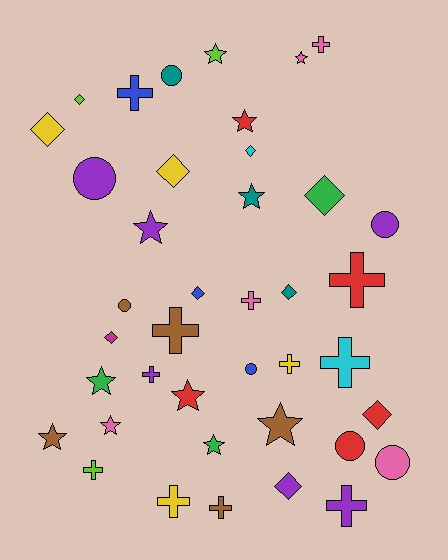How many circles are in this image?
There are 7 circles.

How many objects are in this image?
There are 40 objects.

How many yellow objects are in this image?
There are 4 yellow objects.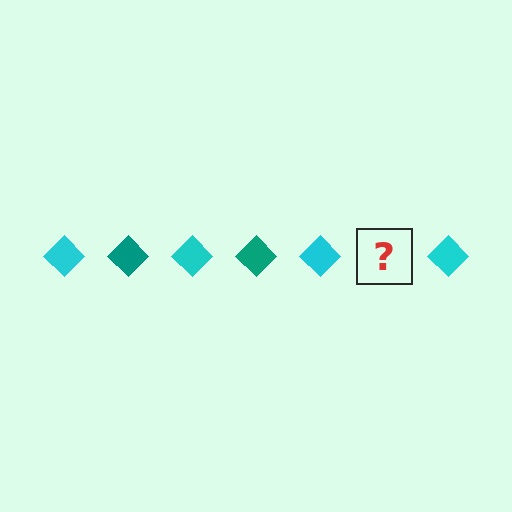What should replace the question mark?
The question mark should be replaced with a teal diamond.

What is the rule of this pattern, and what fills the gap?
The rule is that the pattern cycles through cyan, teal diamonds. The gap should be filled with a teal diamond.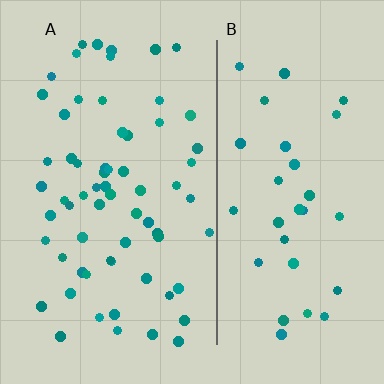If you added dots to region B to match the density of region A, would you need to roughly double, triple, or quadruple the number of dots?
Approximately double.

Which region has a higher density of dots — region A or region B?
A (the left).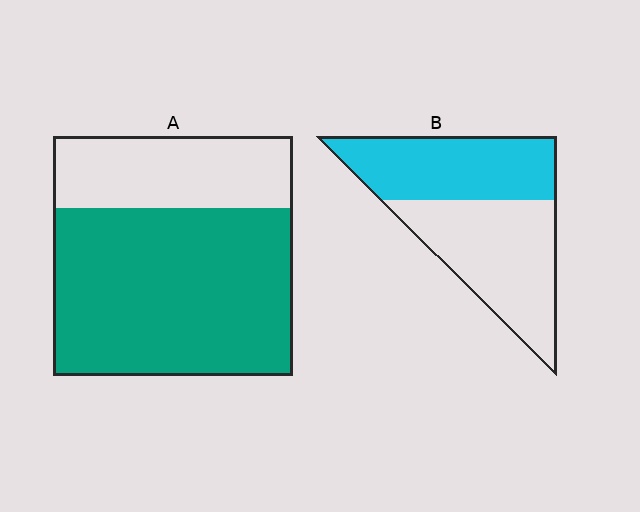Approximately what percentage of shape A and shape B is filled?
A is approximately 70% and B is approximately 45%.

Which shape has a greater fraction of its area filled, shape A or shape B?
Shape A.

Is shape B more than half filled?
Roughly half.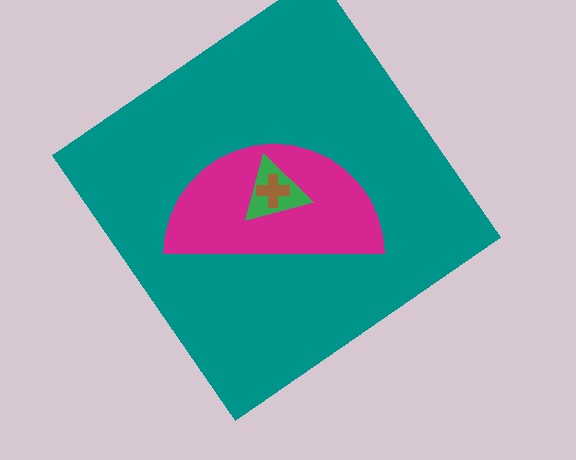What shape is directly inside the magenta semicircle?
The green triangle.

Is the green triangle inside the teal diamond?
Yes.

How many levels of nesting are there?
4.